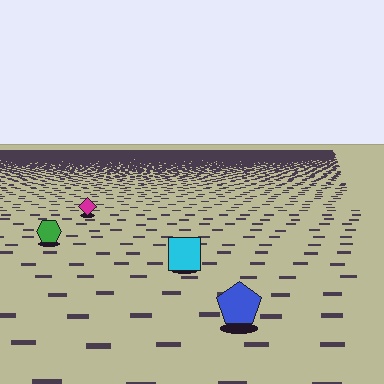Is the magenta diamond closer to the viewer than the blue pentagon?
No. The blue pentagon is closer — you can tell from the texture gradient: the ground texture is coarser near it.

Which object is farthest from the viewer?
The magenta diamond is farthest from the viewer. It appears smaller and the ground texture around it is denser.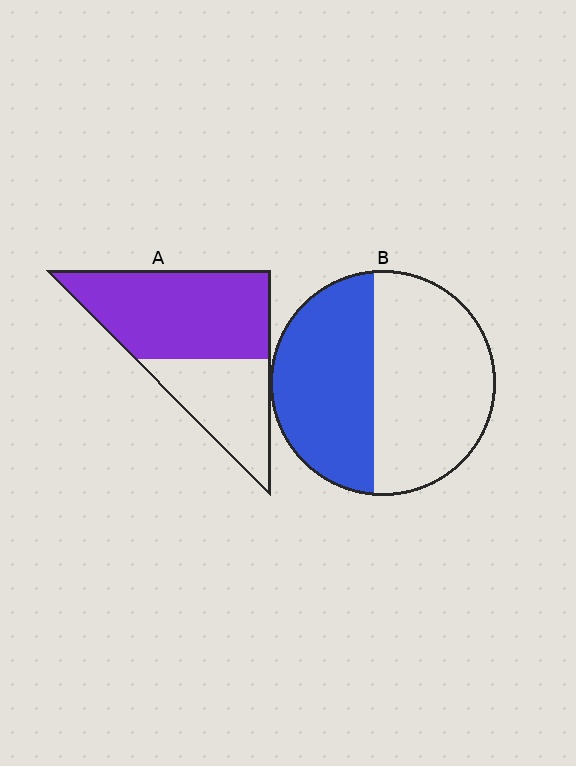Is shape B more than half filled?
No.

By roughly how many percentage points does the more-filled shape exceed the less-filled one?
By roughly 20 percentage points (A over B).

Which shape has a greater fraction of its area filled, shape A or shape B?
Shape A.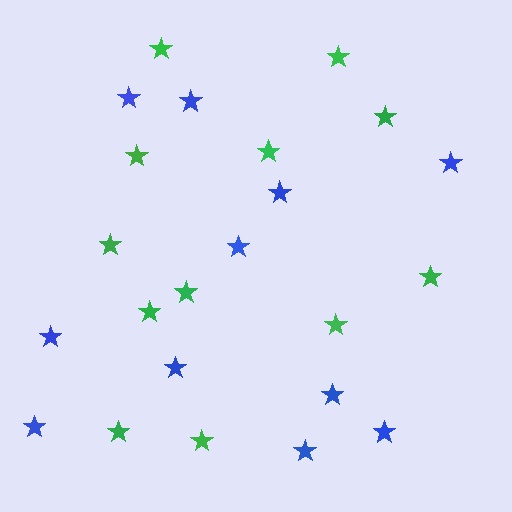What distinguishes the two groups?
There are 2 groups: one group of green stars (12) and one group of blue stars (11).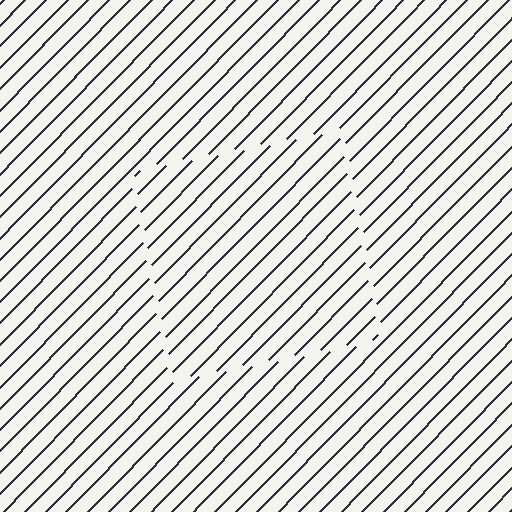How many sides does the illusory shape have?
4 sides — the line-ends trace a square.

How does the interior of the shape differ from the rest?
The interior of the shape contains the same grating, shifted by half a period — the contour is defined by the phase discontinuity where line-ends from the inner and outer gratings abut.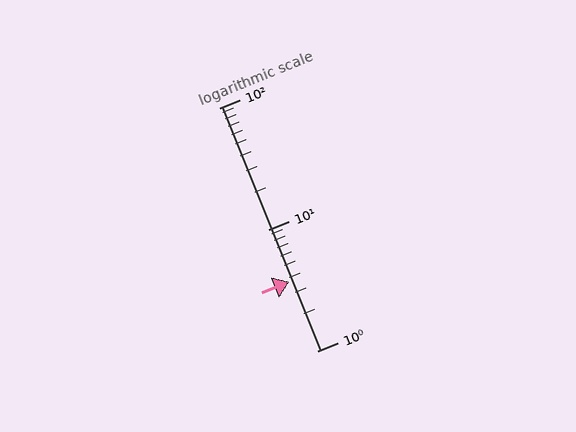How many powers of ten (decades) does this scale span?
The scale spans 2 decades, from 1 to 100.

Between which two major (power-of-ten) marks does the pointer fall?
The pointer is between 1 and 10.